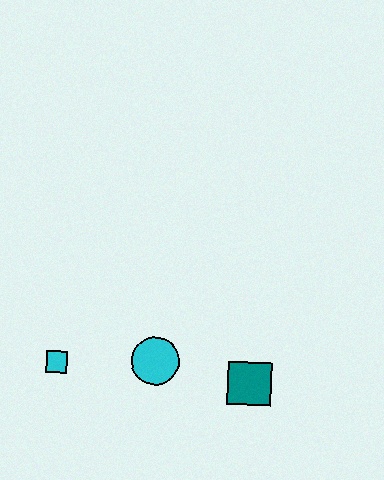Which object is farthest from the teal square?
The cyan square is farthest from the teal square.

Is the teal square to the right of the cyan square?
Yes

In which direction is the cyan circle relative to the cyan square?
The cyan circle is to the right of the cyan square.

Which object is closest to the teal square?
The cyan circle is closest to the teal square.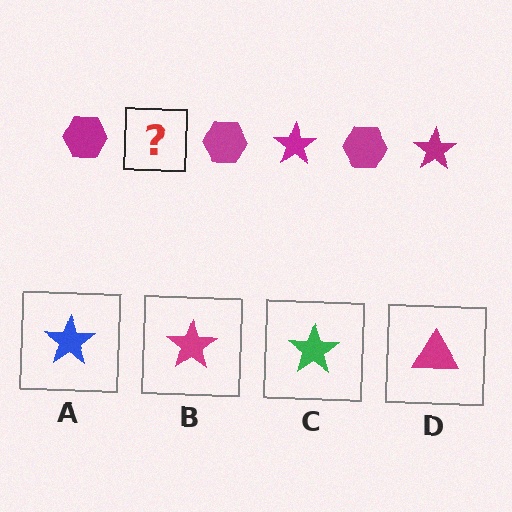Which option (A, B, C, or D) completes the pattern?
B.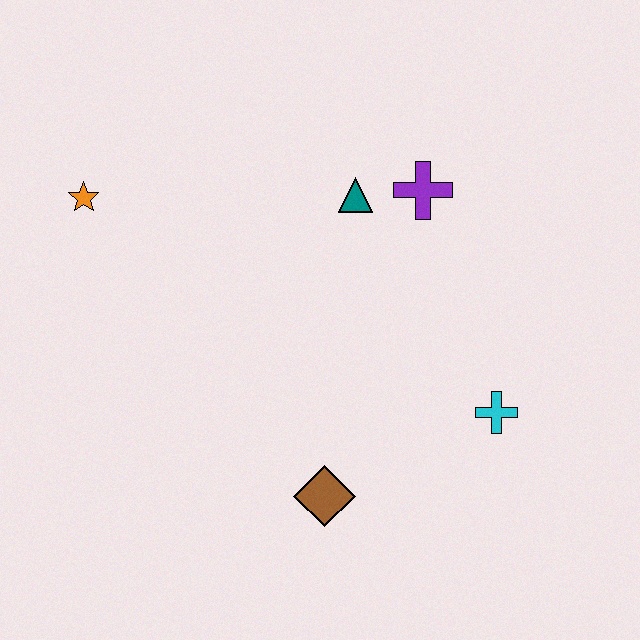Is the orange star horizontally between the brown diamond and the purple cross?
No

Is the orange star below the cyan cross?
No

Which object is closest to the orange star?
The teal triangle is closest to the orange star.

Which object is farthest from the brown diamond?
The orange star is farthest from the brown diamond.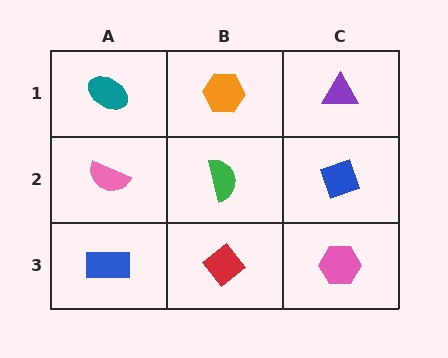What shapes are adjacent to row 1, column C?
A blue diamond (row 2, column C), an orange hexagon (row 1, column B).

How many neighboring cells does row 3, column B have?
3.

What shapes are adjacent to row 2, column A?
A teal ellipse (row 1, column A), a blue rectangle (row 3, column A), a green semicircle (row 2, column B).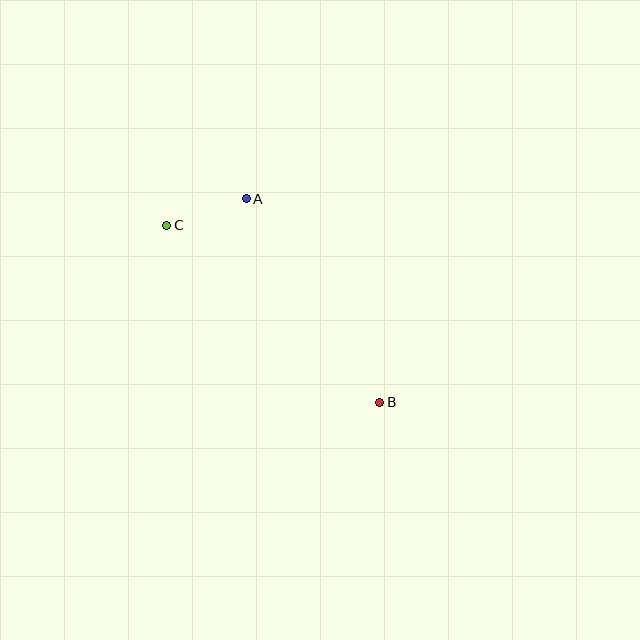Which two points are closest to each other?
Points A and C are closest to each other.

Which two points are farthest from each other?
Points B and C are farthest from each other.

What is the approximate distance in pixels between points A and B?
The distance between A and B is approximately 243 pixels.